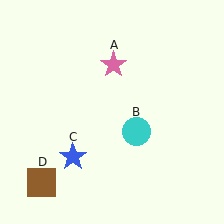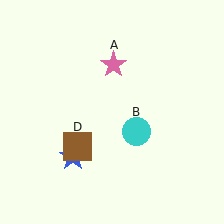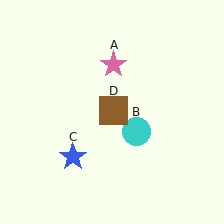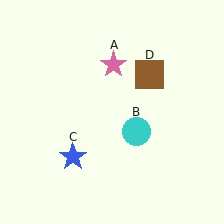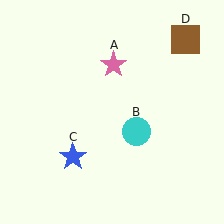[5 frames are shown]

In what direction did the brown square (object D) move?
The brown square (object D) moved up and to the right.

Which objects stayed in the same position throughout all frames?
Pink star (object A) and cyan circle (object B) and blue star (object C) remained stationary.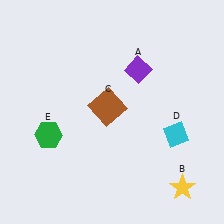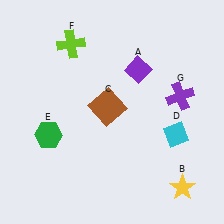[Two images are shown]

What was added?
A lime cross (F), a purple cross (G) were added in Image 2.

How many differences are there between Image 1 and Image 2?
There are 2 differences between the two images.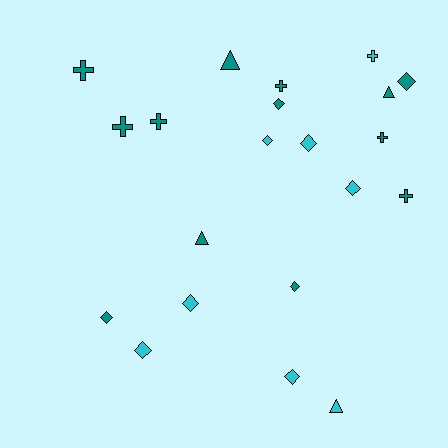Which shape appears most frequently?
Diamond, with 10 objects.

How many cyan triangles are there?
There is 1 cyan triangle.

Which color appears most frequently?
Teal, with 13 objects.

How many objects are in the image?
There are 21 objects.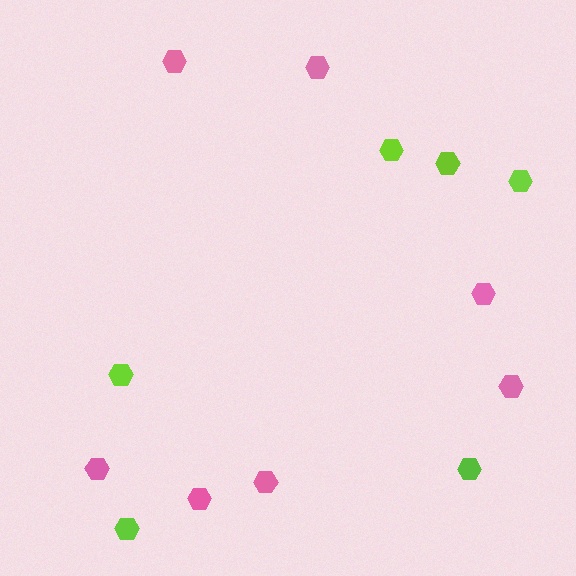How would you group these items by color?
There are 2 groups: one group of pink hexagons (7) and one group of lime hexagons (6).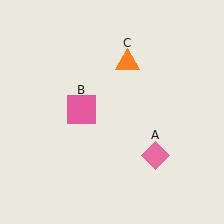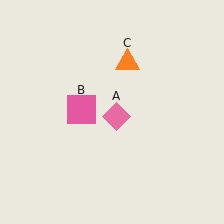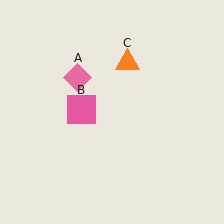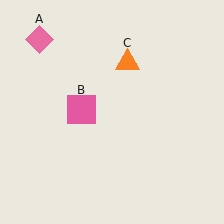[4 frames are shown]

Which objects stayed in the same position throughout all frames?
Pink square (object B) and orange triangle (object C) remained stationary.